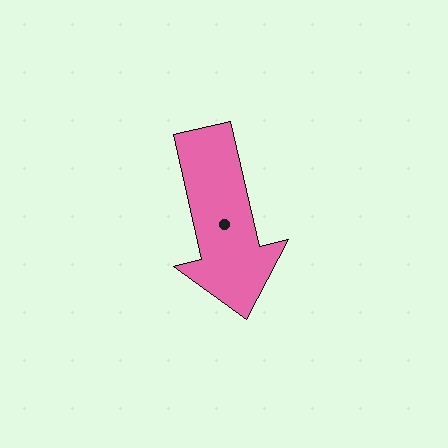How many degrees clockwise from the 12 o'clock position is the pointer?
Approximately 167 degrees.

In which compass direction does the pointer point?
South.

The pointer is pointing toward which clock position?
Roughly 6 o'clock.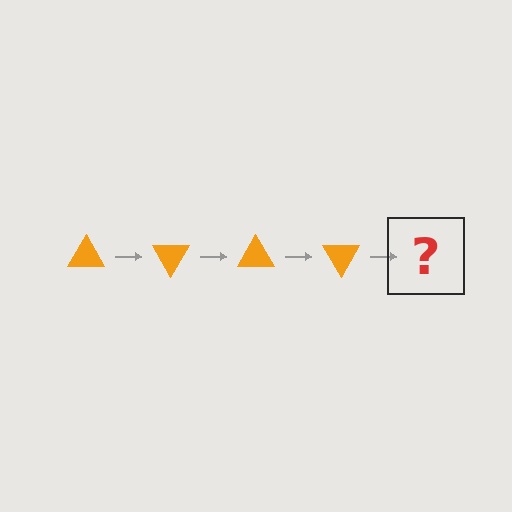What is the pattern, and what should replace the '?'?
The pattern is that the triangle rotates 60 degrees each step. The '?' should be an orange triangle rotated 240 degrees.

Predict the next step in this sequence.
The next step is an orange triangle rotated 240 degrees.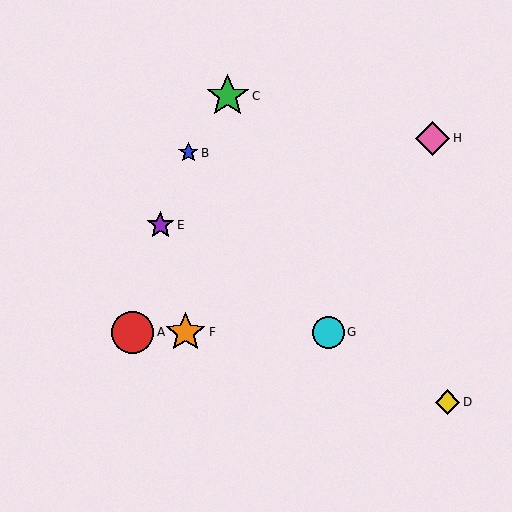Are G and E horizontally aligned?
No, G is at y≈332 and E is at y≈225.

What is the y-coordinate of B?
Object B is at y≈153.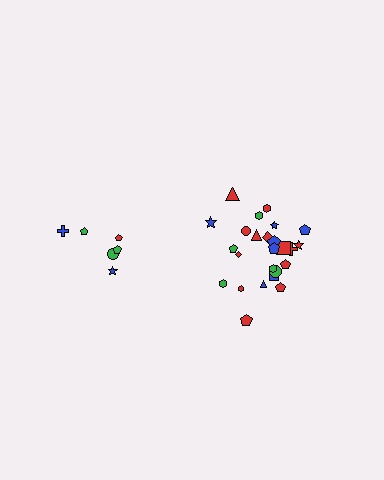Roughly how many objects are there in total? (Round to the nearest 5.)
Roughly 30 objects in total.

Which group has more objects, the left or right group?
The right group.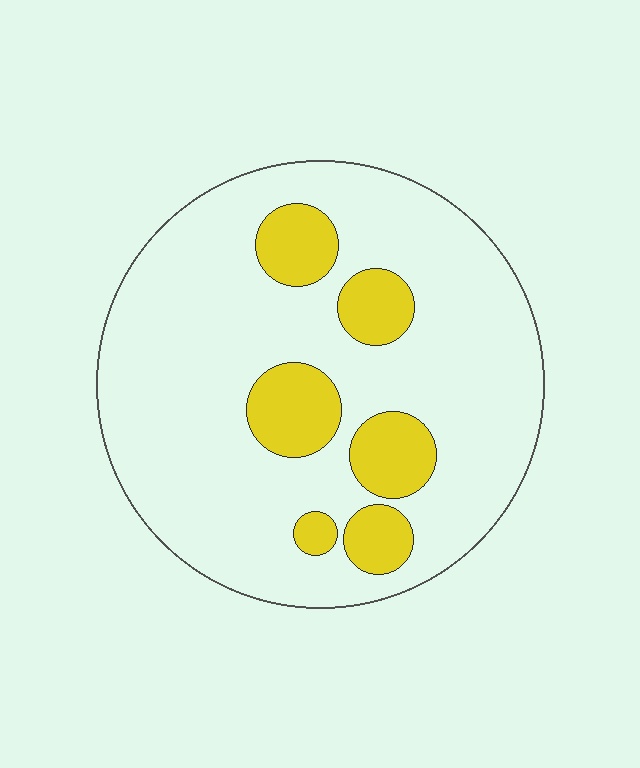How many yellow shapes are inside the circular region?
6.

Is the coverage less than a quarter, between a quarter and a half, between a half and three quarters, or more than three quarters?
Less than a quarter.